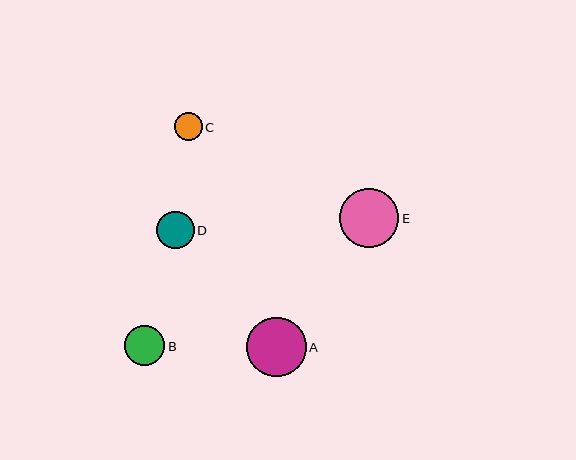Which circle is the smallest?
Circle C is the smallest with a size of approximately 28 pixels.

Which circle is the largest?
Circle A is the largest with a size of approximately 59 pixels.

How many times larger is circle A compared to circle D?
Circle A is approximately 1.6 times the size of circle D.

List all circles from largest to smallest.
From largest to smallest: A, E, B, D, C.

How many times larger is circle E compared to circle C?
Circle E is approximately 2.1 times the size of circle C.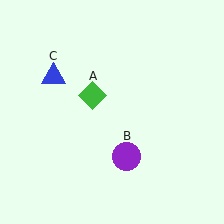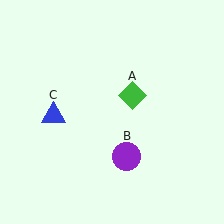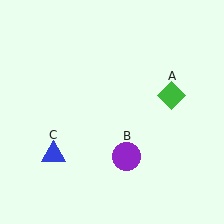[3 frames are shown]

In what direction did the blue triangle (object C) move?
The blue triangle (object C) moved down.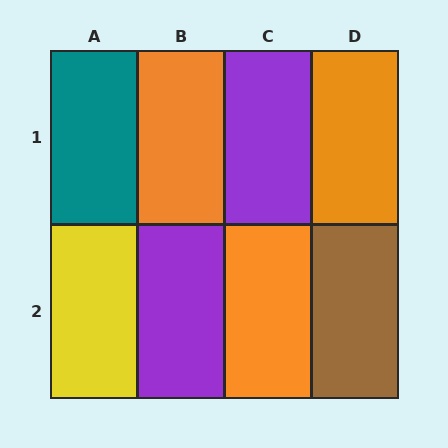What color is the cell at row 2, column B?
Purple.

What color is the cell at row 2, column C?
Orange.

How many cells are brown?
1 cell is brown.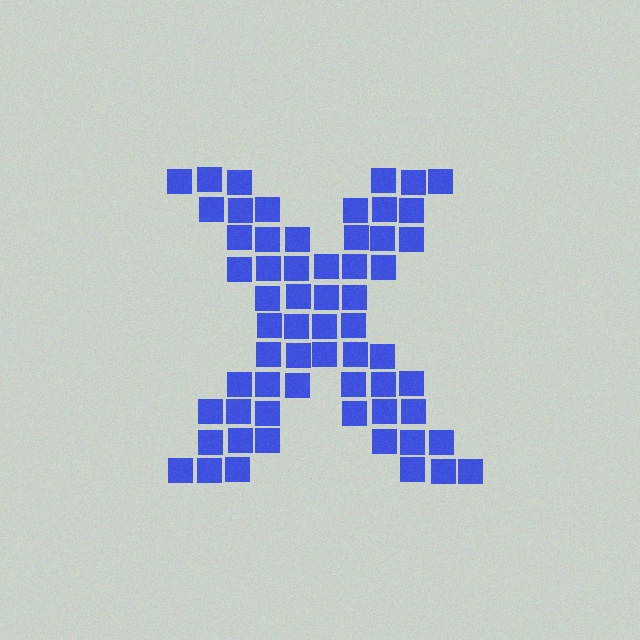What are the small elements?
The small elements are squares.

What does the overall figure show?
The overall figure shows the letter X.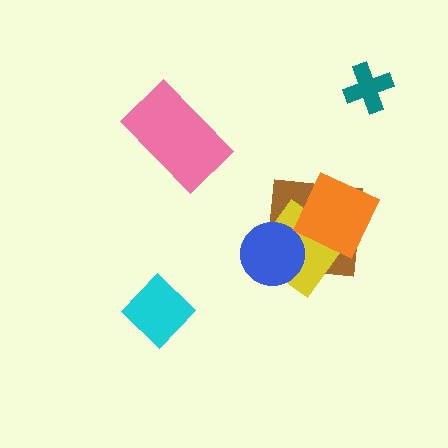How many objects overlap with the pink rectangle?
0 objects overlap with the pink rectangle.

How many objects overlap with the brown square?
3 objects overlap with the brown square.